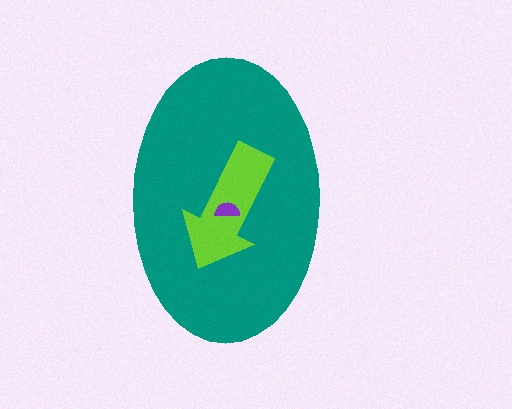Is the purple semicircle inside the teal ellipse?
Yes.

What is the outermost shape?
The teal ellipse.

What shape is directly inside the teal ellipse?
The lime arrow.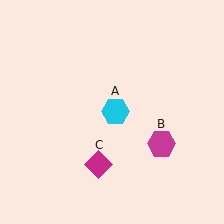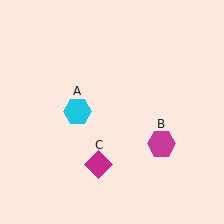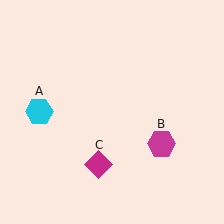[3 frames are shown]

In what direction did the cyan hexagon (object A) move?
The cyan hexagon (object A) moved left.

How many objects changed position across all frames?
1 object changed position: cyan hexagon (object A).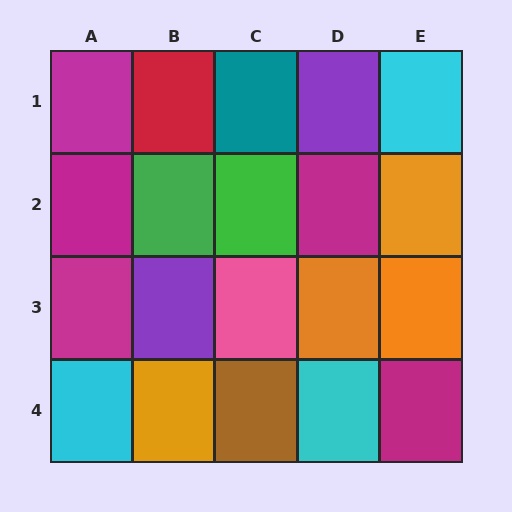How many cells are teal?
1 cell is teal.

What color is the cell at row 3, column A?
Magenta.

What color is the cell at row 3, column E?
Orange.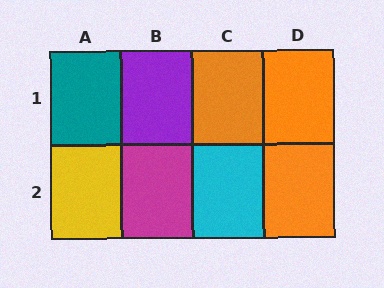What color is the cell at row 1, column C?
Orange.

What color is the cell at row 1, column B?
Purple.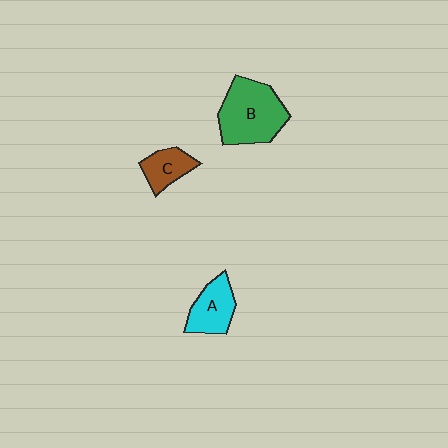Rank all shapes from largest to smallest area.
From largest to smallest: B (green), A (cyan), C (brown).